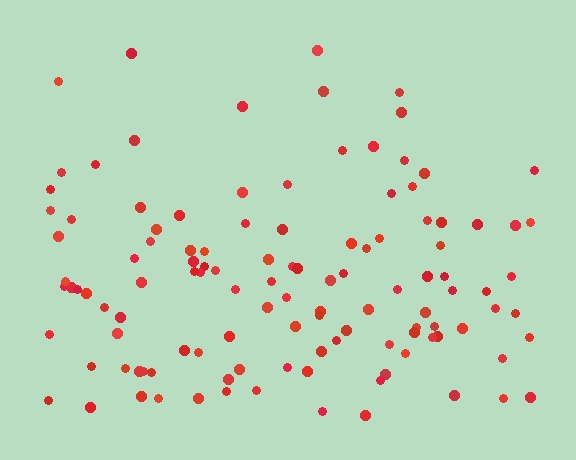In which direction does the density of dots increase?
From top to bottom, with the bottom side densest.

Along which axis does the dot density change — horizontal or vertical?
Vertical.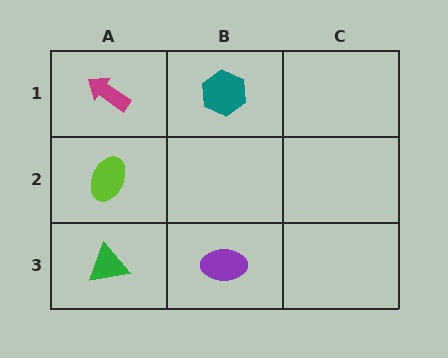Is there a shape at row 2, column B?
No, that cell is empty.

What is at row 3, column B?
A purple ellipse.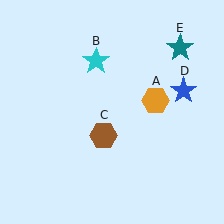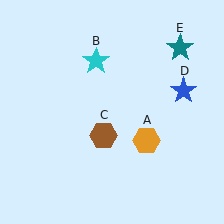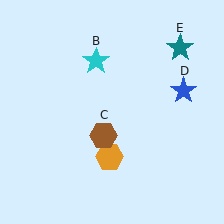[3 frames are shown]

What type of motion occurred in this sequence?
The orange hexagon (object A) rotated clockwise around the center of the scene.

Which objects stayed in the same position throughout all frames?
Cyan star (object B) and brown hexagon (object C) and blue star (object D) and teal star (object E) remained stationary.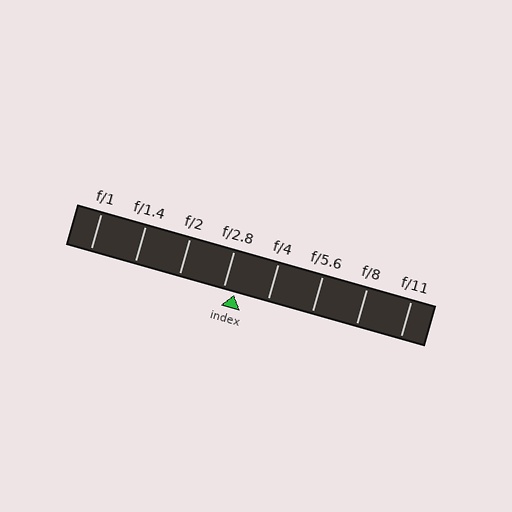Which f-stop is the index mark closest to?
The index mark is closest to f/2.8.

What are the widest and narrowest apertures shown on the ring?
The widest aperture shown is f/1 and the narrowest is f/11.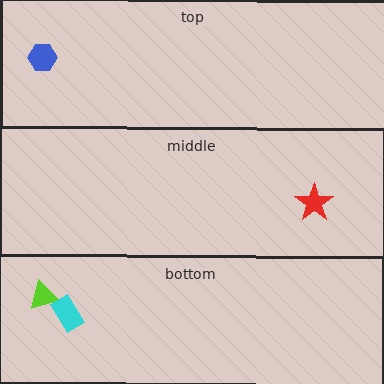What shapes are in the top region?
The blue hexagon.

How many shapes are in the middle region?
1.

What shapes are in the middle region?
The red star.